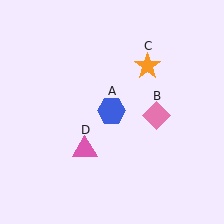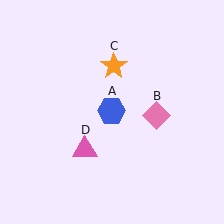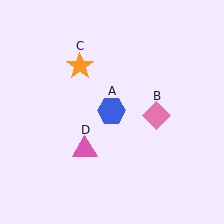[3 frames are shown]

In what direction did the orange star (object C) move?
The orange star (object C) moved left.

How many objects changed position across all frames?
1 object changed position: orange star (object C).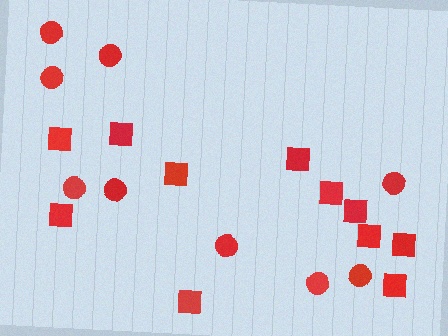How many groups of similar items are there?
There are 2 groups: one group of circles (9) and one group of squares (11).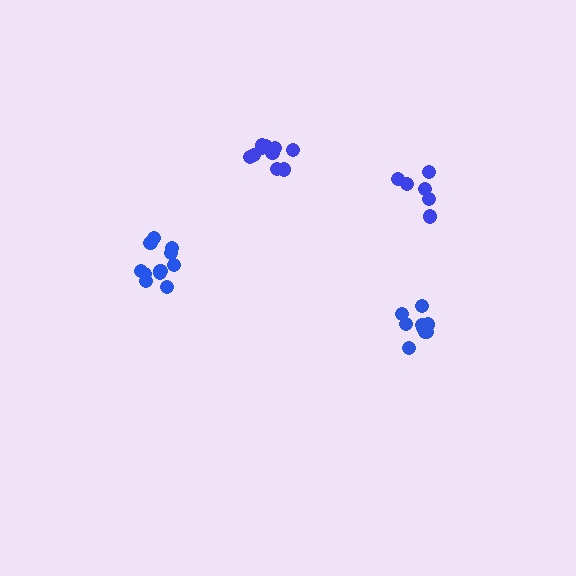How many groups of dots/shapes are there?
There are 4 groups.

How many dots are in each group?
Group 1: 6 dots, Group 2: 11 dots, Group 3: 11 dots, Group 4: 10 dots (38 total).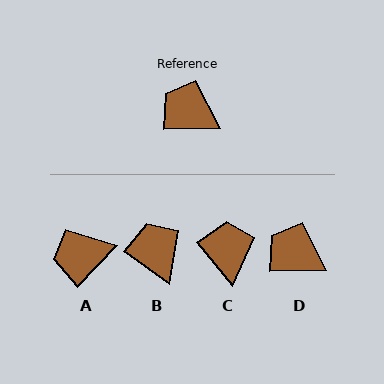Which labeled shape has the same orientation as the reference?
D.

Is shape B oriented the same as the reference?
No, it is off by about 37 degrees.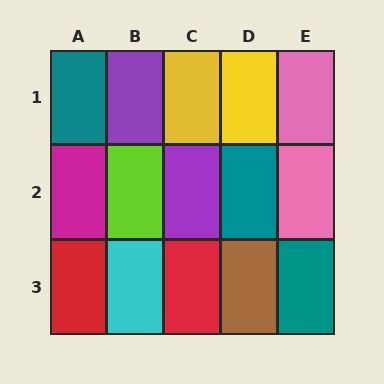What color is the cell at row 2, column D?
Teal.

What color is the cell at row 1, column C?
Yellow.